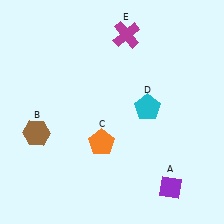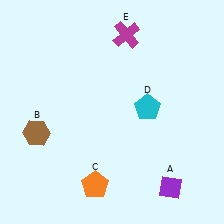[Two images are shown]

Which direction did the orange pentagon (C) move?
The orange pentagon (C) moved down.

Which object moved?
The orange pentagon (C) moved down.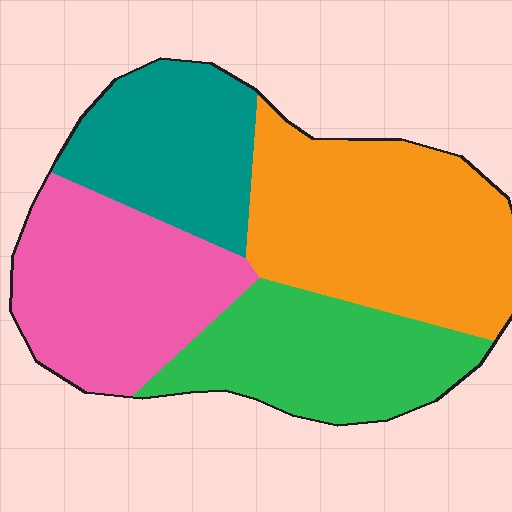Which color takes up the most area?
Orange, at roughly 30%.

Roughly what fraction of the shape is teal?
Teal takes up about one fifth (1/5) of the shape.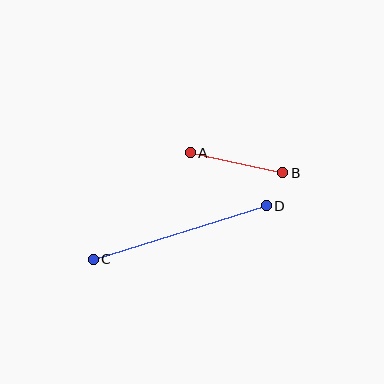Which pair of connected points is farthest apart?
Points C and D are farthest apart.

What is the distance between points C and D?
The distance is approximately 181 pixels.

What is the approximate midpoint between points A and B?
The midpoint is at approximately (237, 163) pixels.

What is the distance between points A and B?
The distance is approximately 95 pixels.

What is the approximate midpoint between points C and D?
The midpoint is at approximately (180, 232) pixels.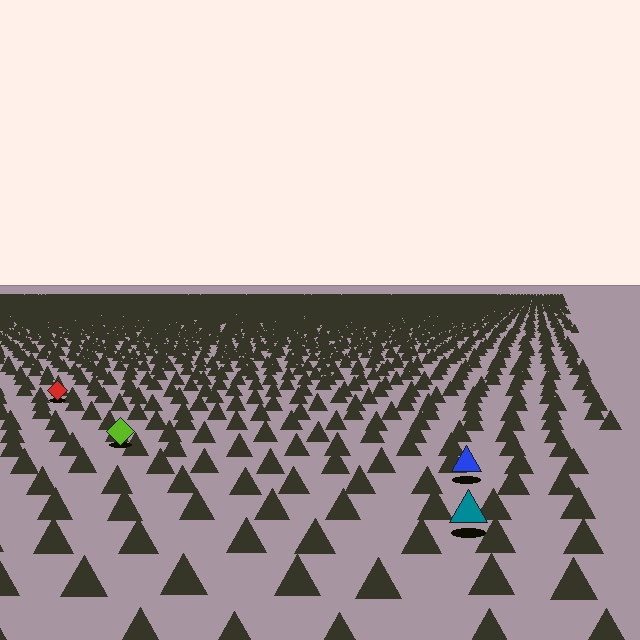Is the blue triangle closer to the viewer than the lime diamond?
Yes. The blue triangle is closer — you can tell from the texture gradient: the ground texture is coarser near it.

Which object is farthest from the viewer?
The red diamond is farthest from the viewer. It appears smaller and the ground texture around it is denser.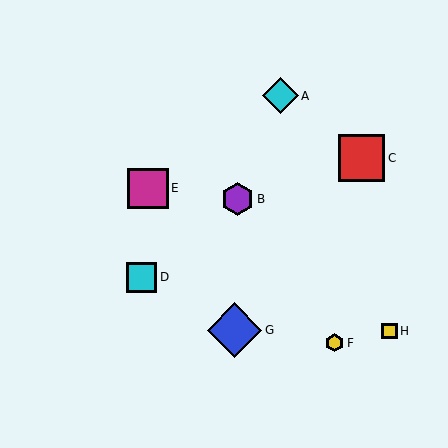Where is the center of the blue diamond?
The center of the blue diamond is at (235, 330).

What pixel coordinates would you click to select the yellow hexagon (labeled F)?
Click at (335, 343) to select the yellow hexagon F.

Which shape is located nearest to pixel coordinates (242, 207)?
The purple hexagon (labeled B) at (238, 199) is nearest to that location.